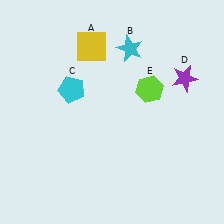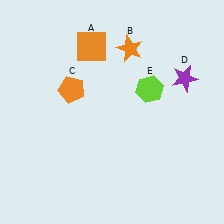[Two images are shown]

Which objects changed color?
A changed from yellow to orange. B changed from cyan to orange. C changed from cyan to orange.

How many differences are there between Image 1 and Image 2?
There are 3 differences between the two images.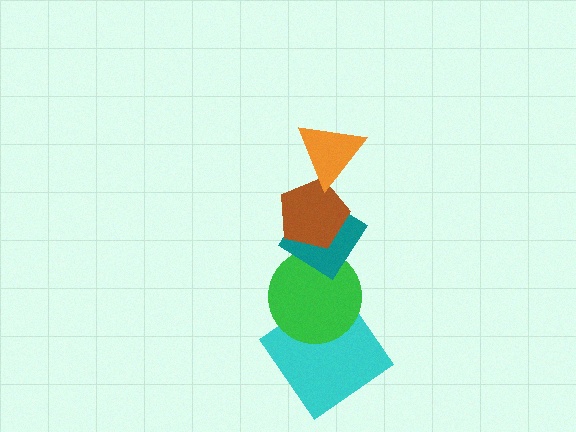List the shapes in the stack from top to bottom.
From top to bottom: the orange triangle, the brown pentagon, the teal diamond, the green circle, the cyan diamond.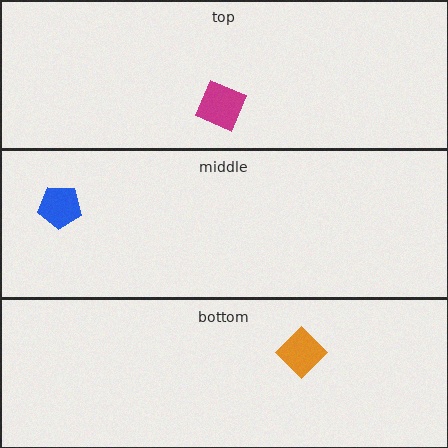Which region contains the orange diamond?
The bottom region.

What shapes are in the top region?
The magenta square.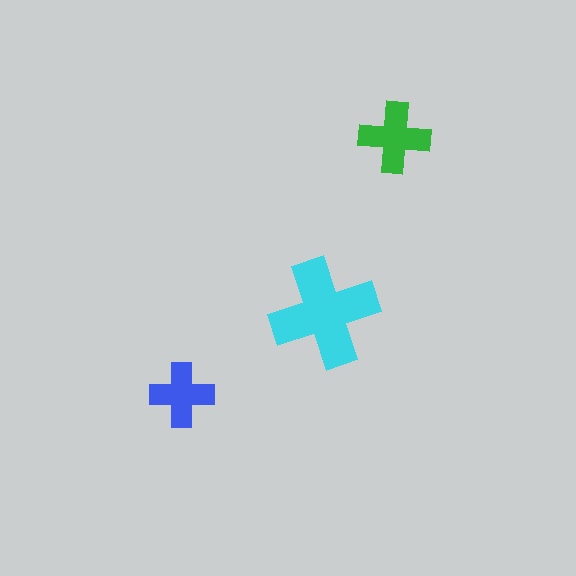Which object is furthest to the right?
The green cross is rightmost.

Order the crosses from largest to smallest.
the cyan one, the green one, the blue one.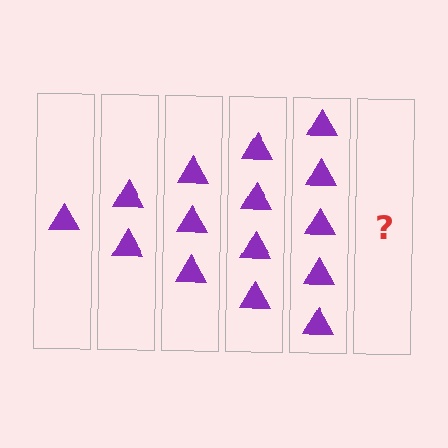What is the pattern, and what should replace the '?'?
The pattern is that each step adds one more triangle. The '?' should be 6 triangles.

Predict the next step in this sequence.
The next step is 6 triangles.